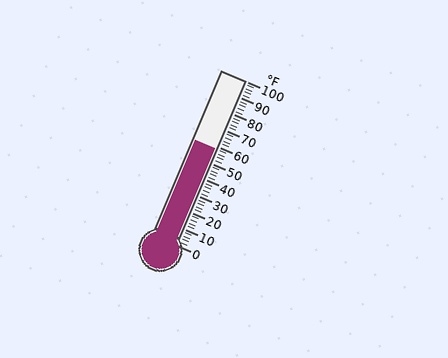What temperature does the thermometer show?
The thermometer shows approximately 58°F.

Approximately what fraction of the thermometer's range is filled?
The thermometer is filled to approximately 60% of its range.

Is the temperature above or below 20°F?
The temperature is above 20°F.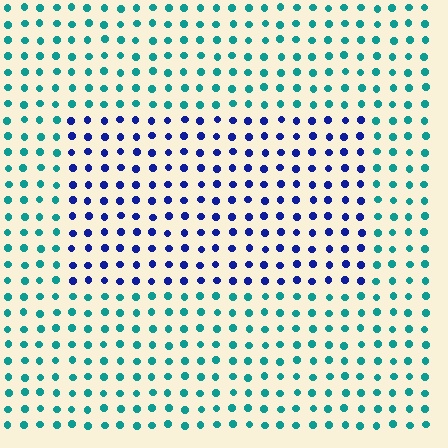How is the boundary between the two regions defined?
The boundary is defined purely by a slight shift in hue (about 58 degrees). Spacing, size, and orientation are identical on both sides.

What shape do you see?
I see a rectangle.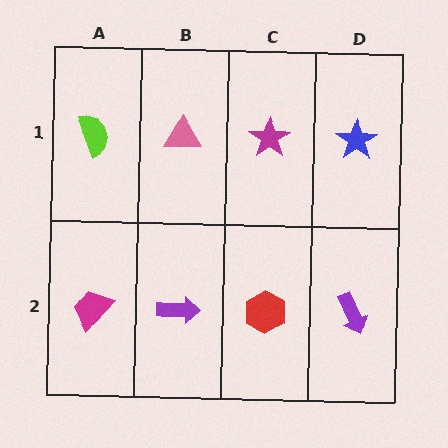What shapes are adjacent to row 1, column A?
A magenta trapezoid (row 2, column A), a pink triangle (row 1, column B).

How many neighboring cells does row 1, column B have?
3.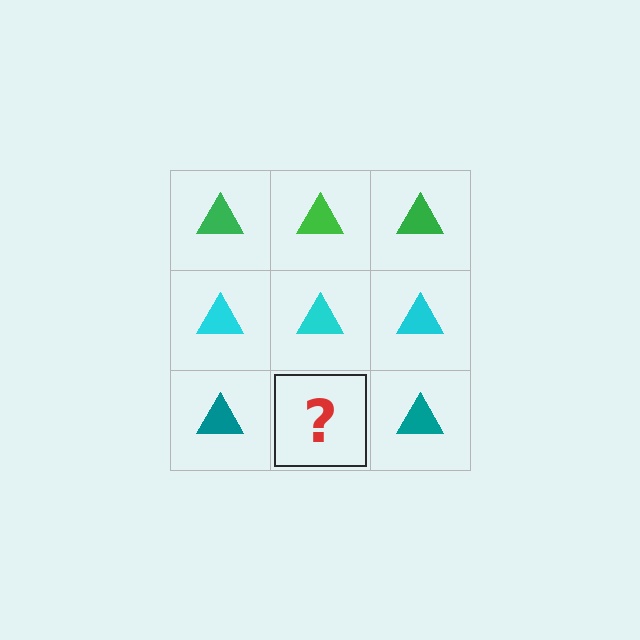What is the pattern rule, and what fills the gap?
The rule is that each row has a consistent color. The gap should be filled with a teal triangle.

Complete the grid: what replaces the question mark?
The question mark should be replaced with a teal triangle.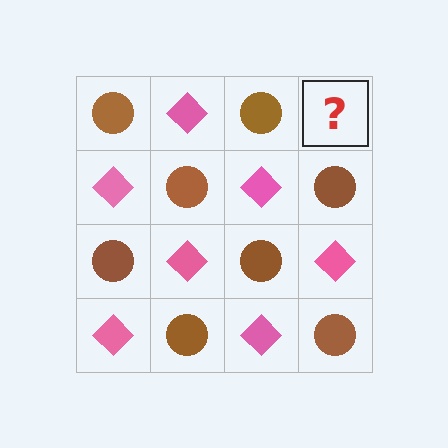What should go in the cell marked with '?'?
The missing cell should contain a pink diamond.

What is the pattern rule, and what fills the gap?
The rule is that it alternates brown circle and pink diamond in a checkerboard pattern. The gap should be filled with a pink diamond.